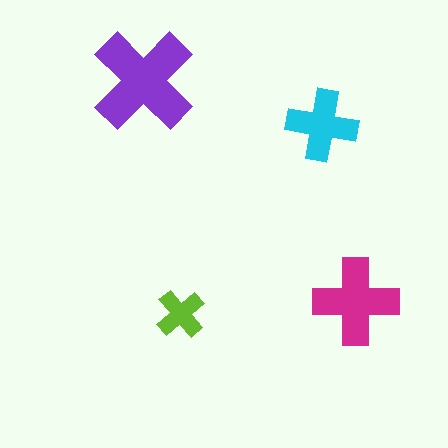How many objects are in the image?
There are 4 objects in the image.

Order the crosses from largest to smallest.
the purple one, the magenta one, the cyan one, the lime one.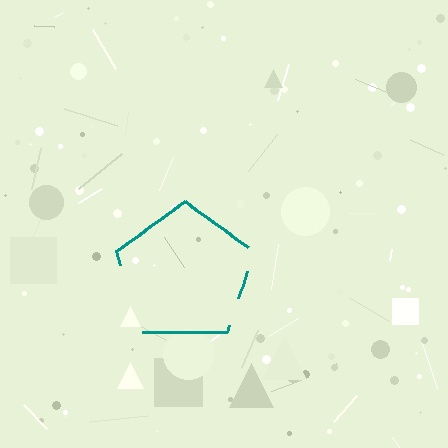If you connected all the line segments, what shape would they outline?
They would outline a pentagon.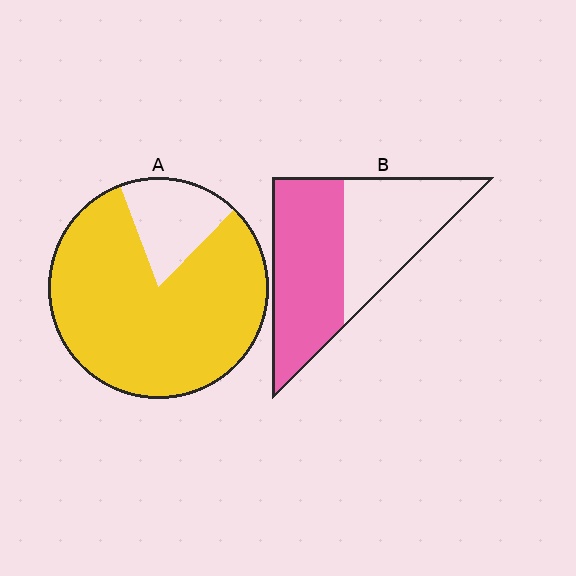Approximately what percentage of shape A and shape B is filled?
A is approximately 80% and B is approximately 55%.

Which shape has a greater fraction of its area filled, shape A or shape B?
Shape A.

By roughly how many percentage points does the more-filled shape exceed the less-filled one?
By roughly 30 percentage points (A over B).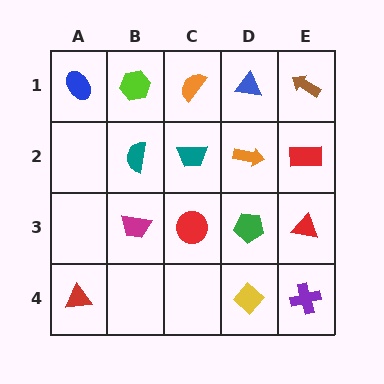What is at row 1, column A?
A blue ellipse.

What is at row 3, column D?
A green pentagon.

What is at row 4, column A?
A red triangle.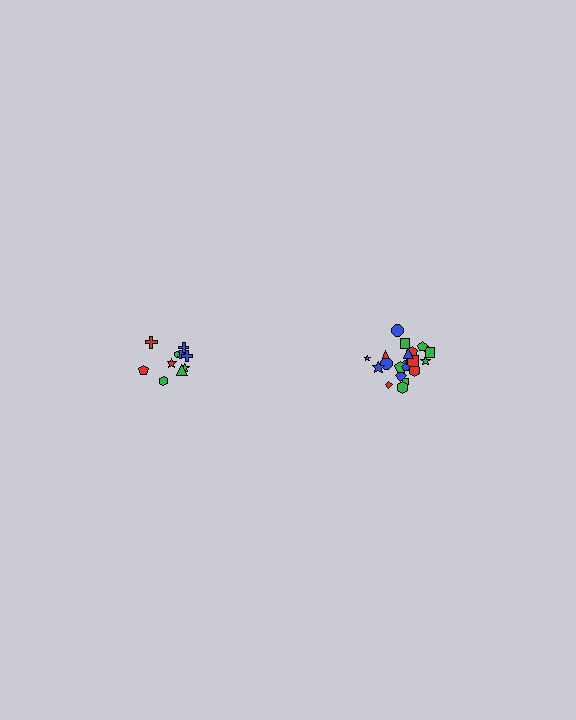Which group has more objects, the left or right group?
The right group.